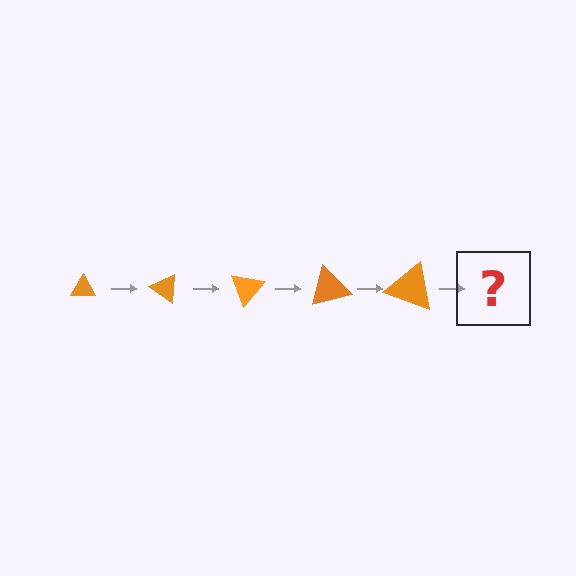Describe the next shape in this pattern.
It should be a triangle, larger than the previous one and rotated 175 degrees from the start.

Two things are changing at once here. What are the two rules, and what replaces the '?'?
The two rules are that the triangle grows larger each step and it rotates 35 degrees each step. The '?' should be a triangle, larger than the previous one and rotated 175 degrees from the start.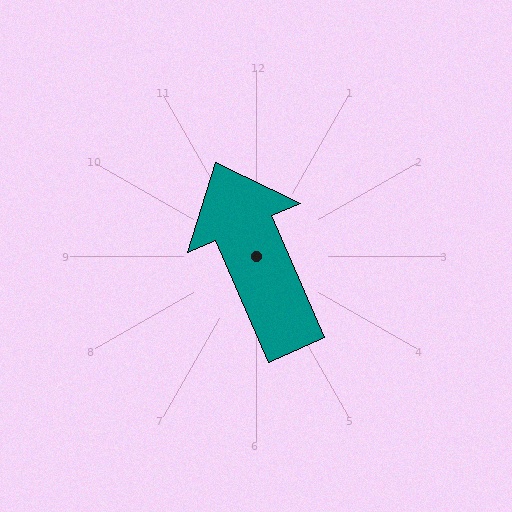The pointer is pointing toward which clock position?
Roughly 11 o'clock.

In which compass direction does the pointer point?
Northwest.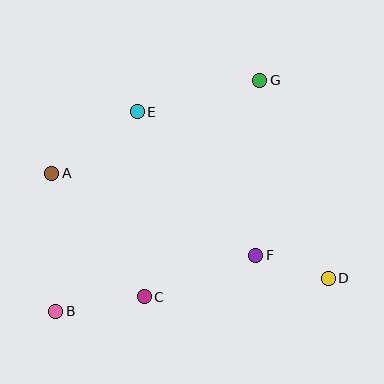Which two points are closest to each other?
Points D and F are closest to each other.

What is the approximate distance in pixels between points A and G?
The distance between A and G is approximately 228 pixels.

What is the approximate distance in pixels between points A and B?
The distance between A and B is approximately 138 pixels.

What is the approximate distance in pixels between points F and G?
The distance between F and G is approximately 175 pixels.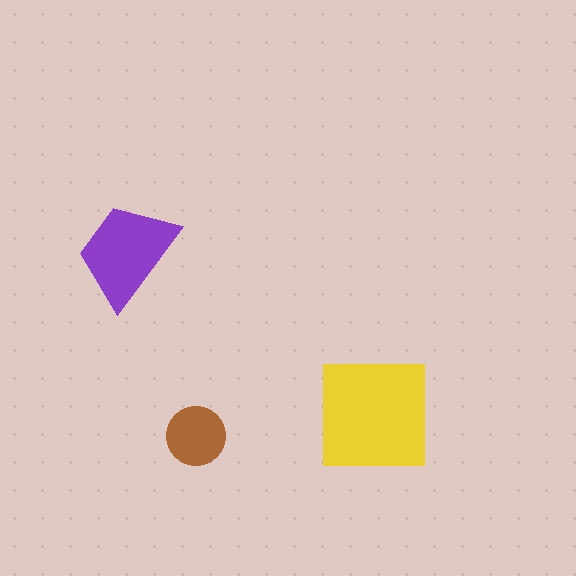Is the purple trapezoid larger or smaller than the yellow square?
Smaller.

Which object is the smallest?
The brown circle.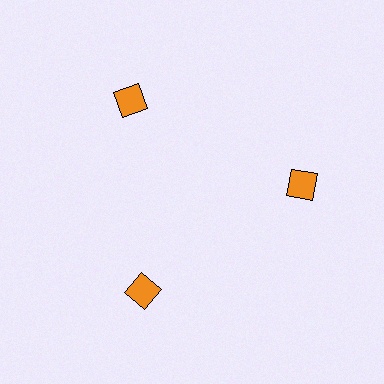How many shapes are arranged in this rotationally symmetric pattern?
There are 3 shapes, arranged in 3 groups of 1.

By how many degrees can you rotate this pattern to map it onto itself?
The pattern maps onto itself every 120 degrees of rotation.